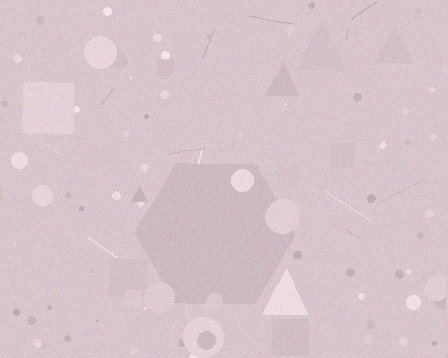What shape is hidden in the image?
A hexagon is hidden in the image.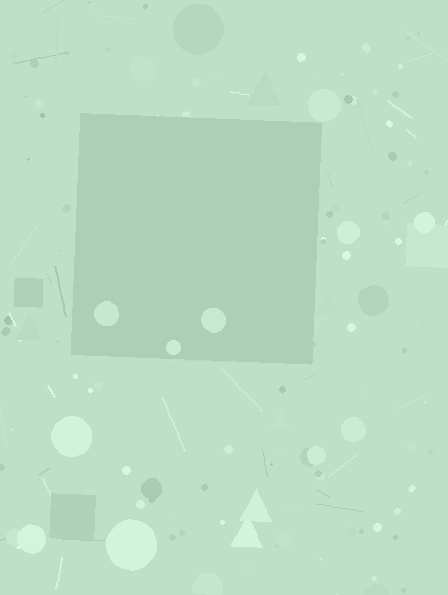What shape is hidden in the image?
A square is hidden in the image.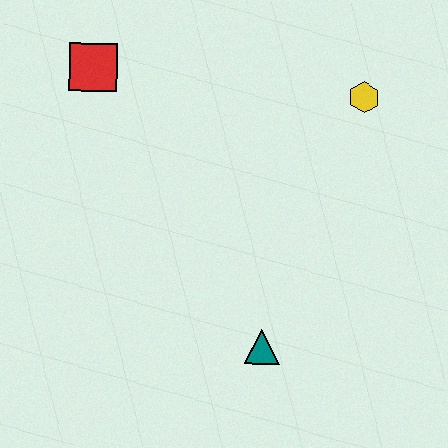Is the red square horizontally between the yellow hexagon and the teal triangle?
No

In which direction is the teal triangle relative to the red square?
The teal triangle is below the red square.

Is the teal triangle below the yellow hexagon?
Yes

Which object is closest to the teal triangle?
The yellow hexagon is closest to the teal triangle.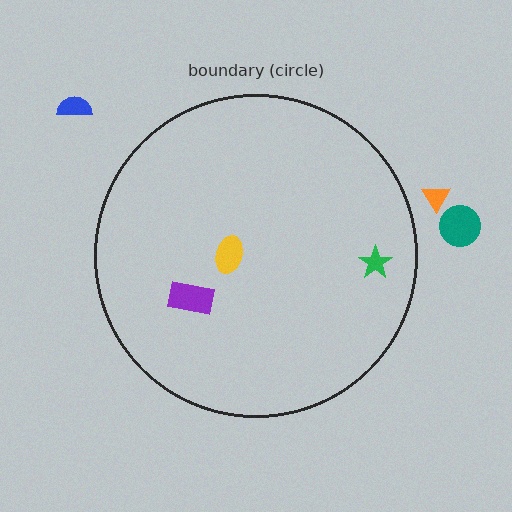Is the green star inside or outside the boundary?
Inside.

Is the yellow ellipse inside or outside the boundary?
Inside.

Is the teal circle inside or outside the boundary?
Outside.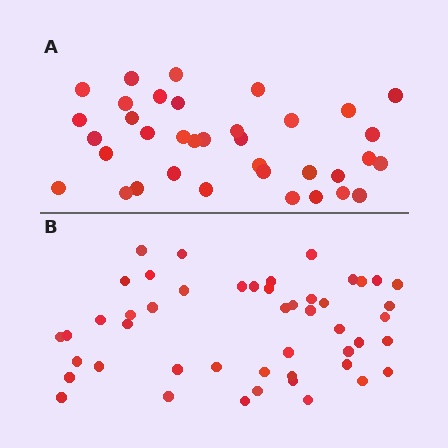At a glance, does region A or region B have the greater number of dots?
Region B (the bottom region) has more dots.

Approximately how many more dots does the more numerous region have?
Region B has roughly 12 or so more dots than region A.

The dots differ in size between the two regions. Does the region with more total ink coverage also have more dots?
No. Region A has more total ink coverage because its dots are larger, but region B actually contains more individual dots. Total area can be misleading — the number of items is what matters here.